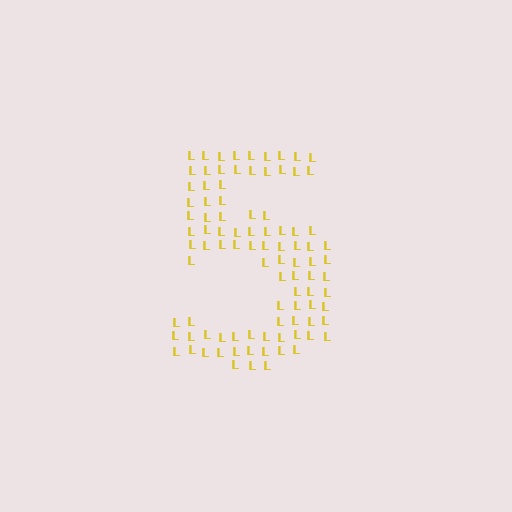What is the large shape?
The large shape is the digit 5.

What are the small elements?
The small elements are letter L's.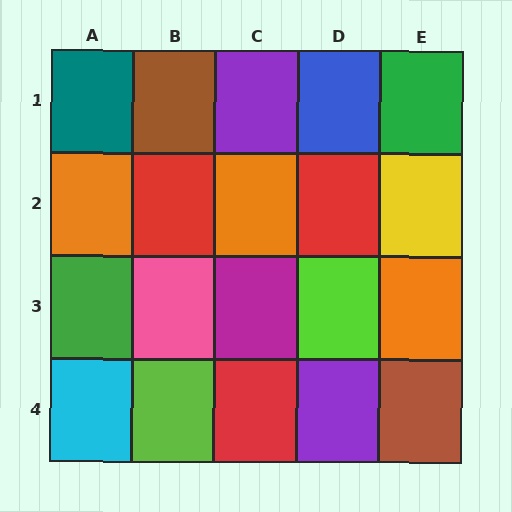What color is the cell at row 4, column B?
Lime.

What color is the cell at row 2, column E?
Yellow.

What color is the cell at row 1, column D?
Blue.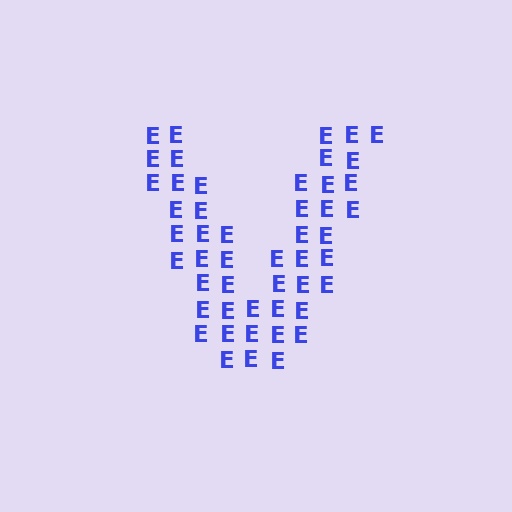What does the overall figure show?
The overall figure shows the letter V.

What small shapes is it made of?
It is made of small letter E's.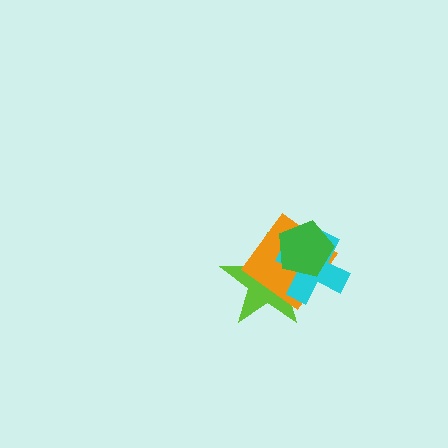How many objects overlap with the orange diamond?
3 objects overlap with the orange diamond.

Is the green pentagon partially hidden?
No, no other shape covers it.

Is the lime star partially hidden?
Yes, it is partially covered by another shape.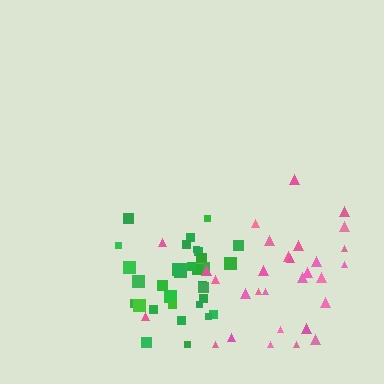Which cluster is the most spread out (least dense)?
Pink.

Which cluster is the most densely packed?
Green.